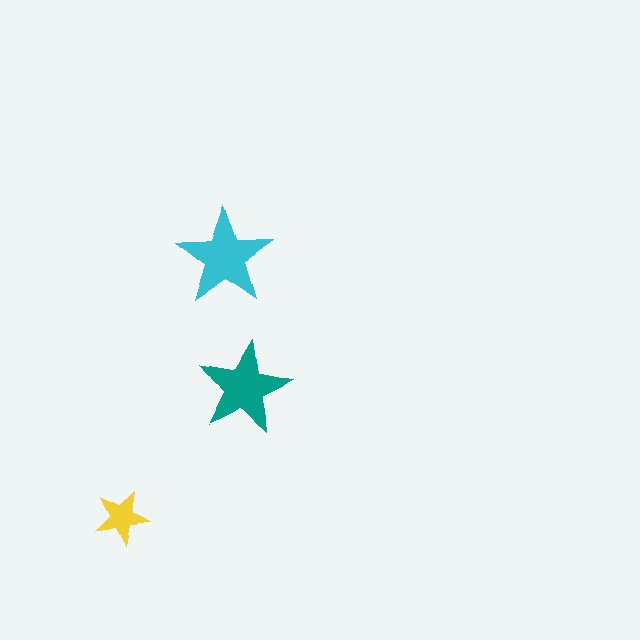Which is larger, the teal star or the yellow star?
The teal one.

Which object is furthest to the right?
The teal star is rightmost.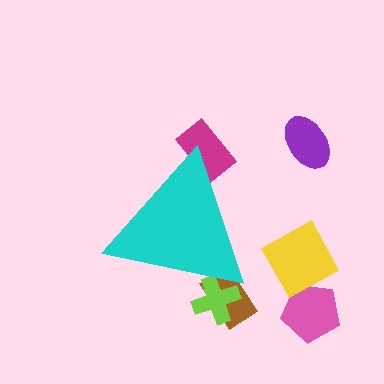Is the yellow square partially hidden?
No, the yellow square is fully visible.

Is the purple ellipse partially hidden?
No, the purple ellipse is fully visible.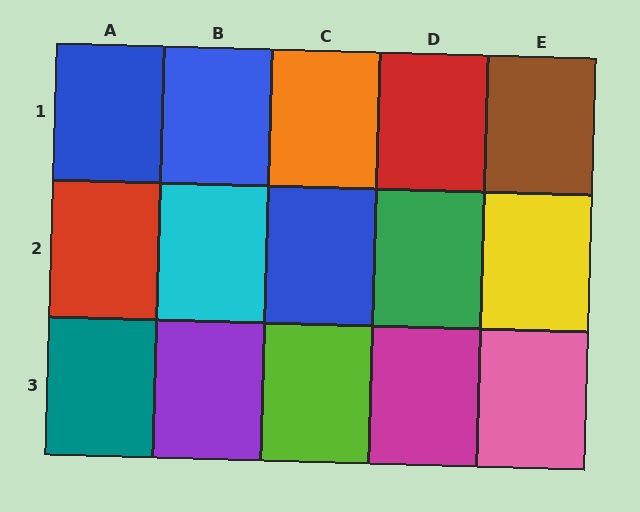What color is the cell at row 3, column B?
Purple.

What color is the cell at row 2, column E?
Yellow.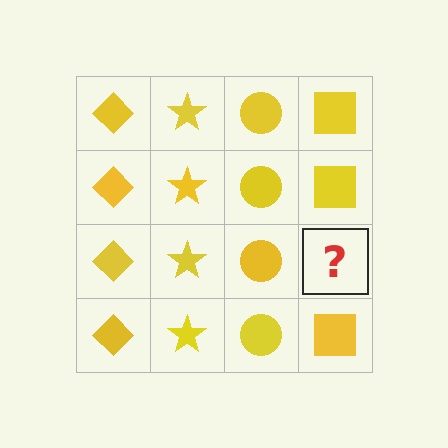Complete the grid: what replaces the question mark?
The question mark should be replaced with a yellow square.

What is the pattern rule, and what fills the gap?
The rule is that each column has a consistent shape. The gap should be filled with a yellow square.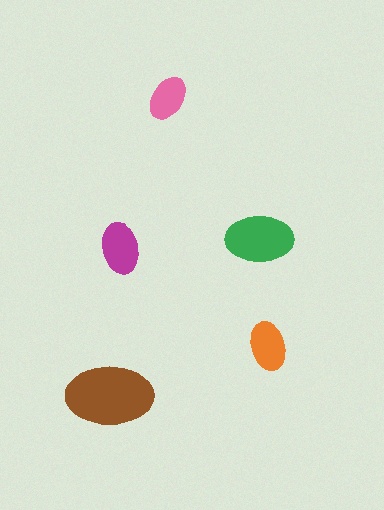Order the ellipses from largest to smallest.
the brown one, the green one, the magenta one, the orange one, the pink one.